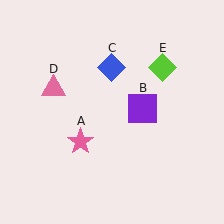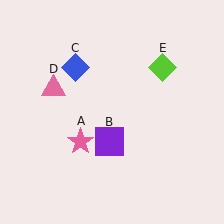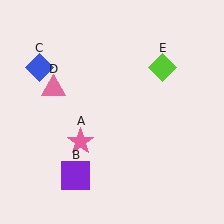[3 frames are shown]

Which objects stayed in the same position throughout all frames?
Pink star (object A) and pink triangle (object D) and lime diamond (object E) remained stationary.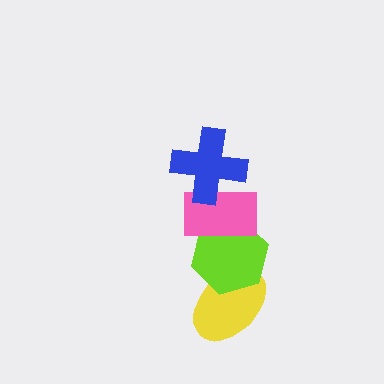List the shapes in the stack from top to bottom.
From top to bottom: the blue cross, the pink rectangle, the lime hexagon, the yellow ellipse.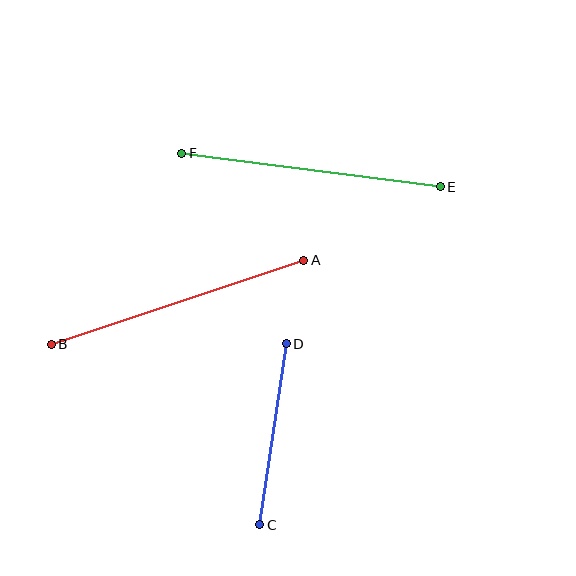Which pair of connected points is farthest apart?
Points A and B are farthest apart.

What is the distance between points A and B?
The distance is approximately 266 pixels.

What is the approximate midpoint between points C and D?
The midpoint is at approximately (273, 434) pixels.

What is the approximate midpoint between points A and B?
The midpoint is at approximately (177, 302) pixels.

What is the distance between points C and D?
The distance is approximately 183 pixels.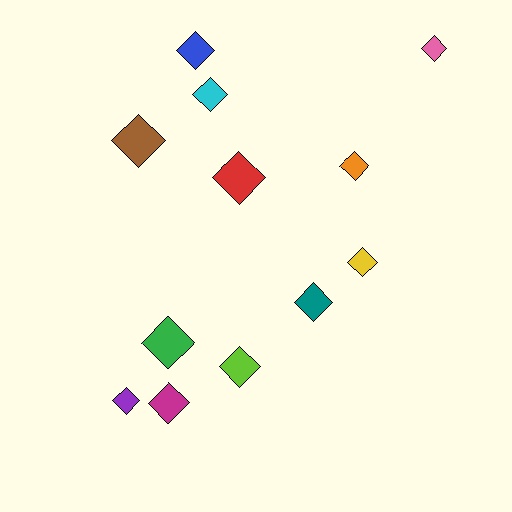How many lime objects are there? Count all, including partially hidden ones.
There is 1 lime object.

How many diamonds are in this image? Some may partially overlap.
There are 12 diamonds.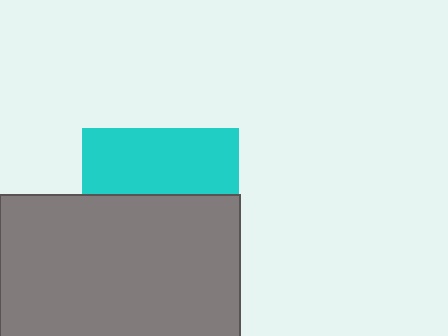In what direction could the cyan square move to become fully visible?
The cyan square could move up. That would shift it out from behind the gray rectangle entirely.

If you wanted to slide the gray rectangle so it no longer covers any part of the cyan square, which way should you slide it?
Slide it down — that is the most direct way to separate the two shapes.